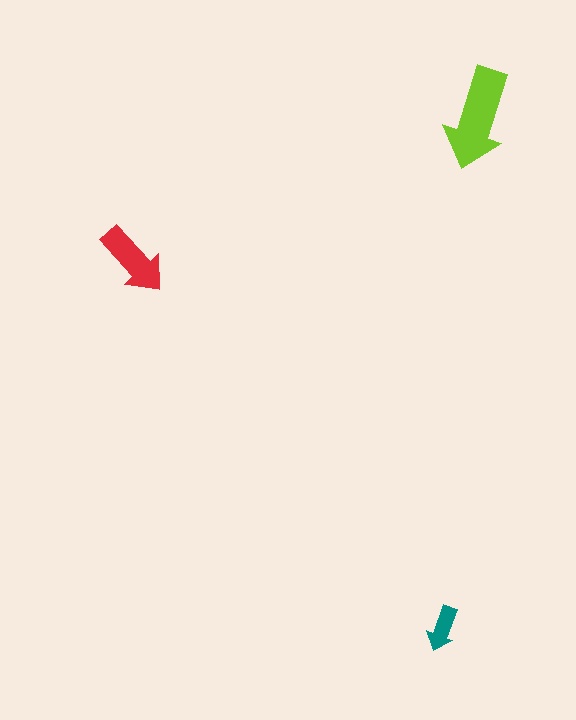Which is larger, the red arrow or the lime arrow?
The lime one.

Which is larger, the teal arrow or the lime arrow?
The lime one.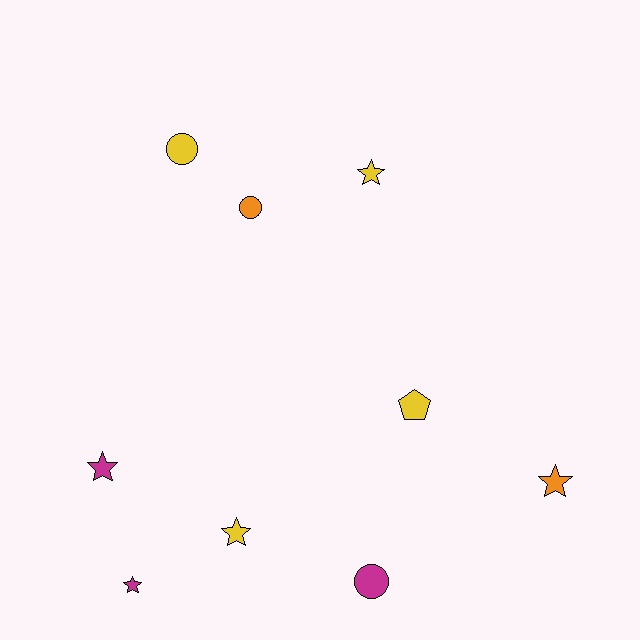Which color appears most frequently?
Yellow, with 4 objects.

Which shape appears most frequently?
Star, with 5 objects.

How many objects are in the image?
There are 9 objects.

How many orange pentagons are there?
There are no orange pentagons.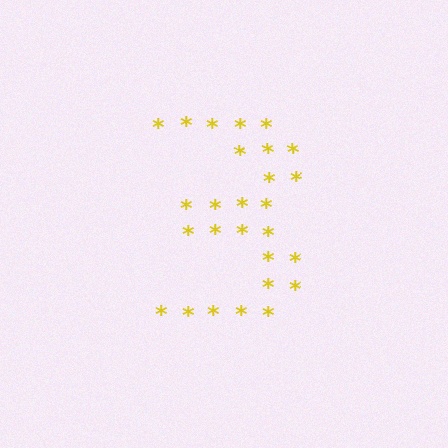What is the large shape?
The large shape is the digit 3.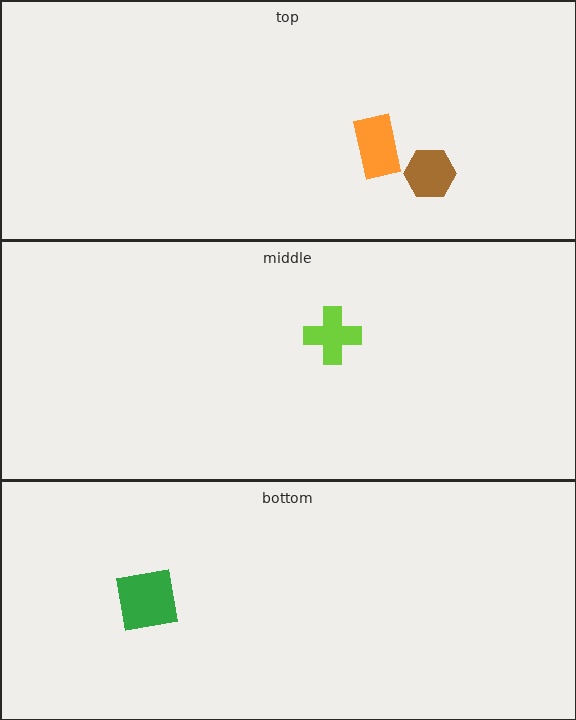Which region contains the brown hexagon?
The top region.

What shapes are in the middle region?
The lime cross.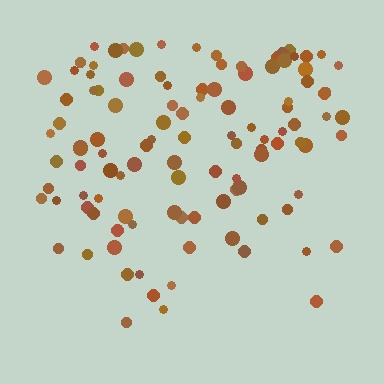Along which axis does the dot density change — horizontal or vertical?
Vertical.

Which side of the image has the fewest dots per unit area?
The bottom.